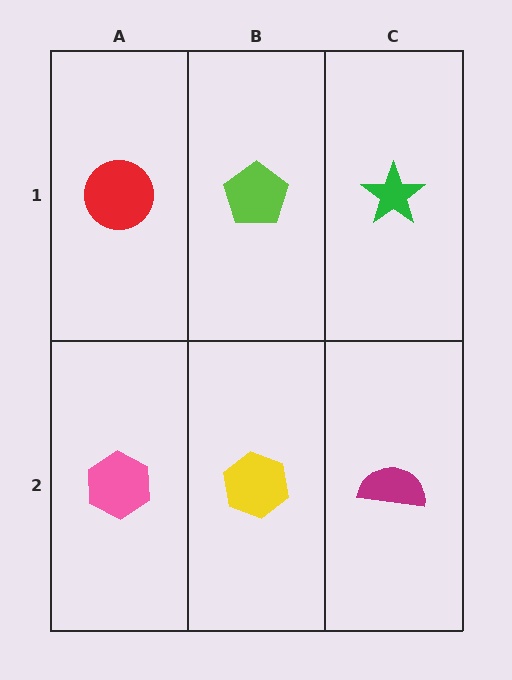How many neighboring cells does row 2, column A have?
2.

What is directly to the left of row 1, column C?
A lime pentagon.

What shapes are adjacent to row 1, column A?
A pink hexagon (row 2, column A), a lime pentagon (row 1, column B).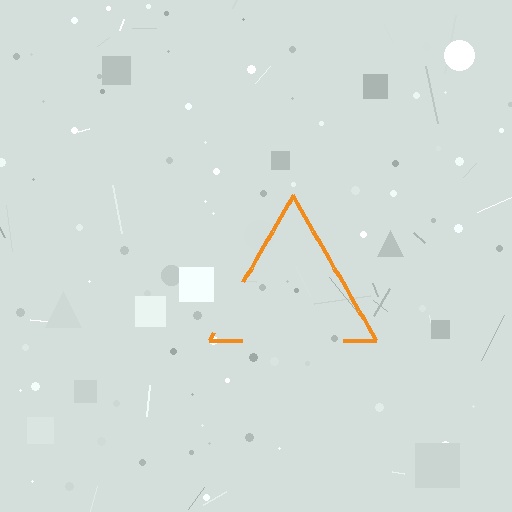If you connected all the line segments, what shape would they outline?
They would outline a triangle.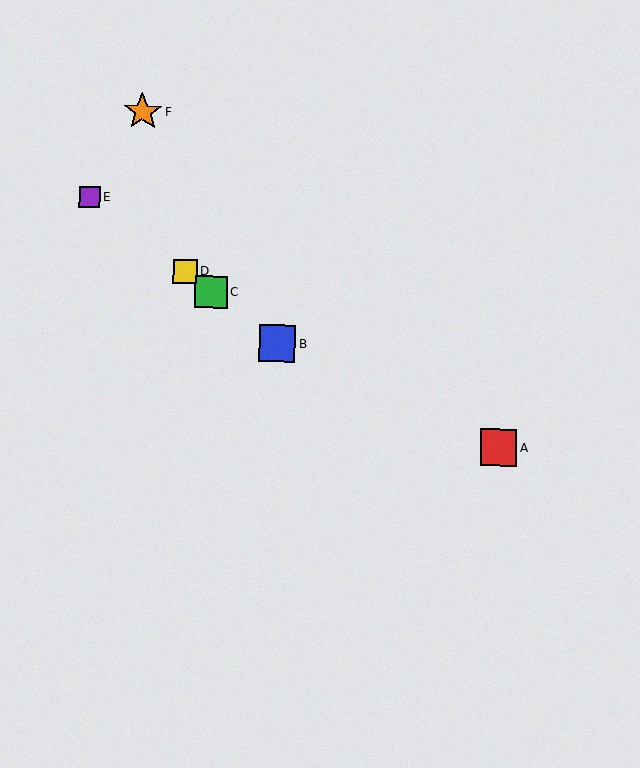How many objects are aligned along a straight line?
4 objects (B, C, D, E) are aligned along a straight line.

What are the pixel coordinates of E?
Object E is at (90, 197).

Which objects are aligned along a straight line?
Objects B, C, D, E are aligned along a straight line.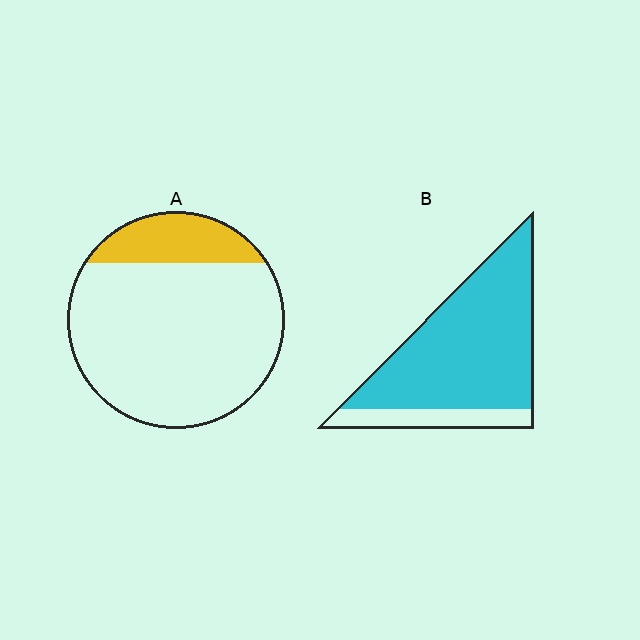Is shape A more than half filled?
No.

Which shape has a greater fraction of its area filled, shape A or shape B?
Shape B.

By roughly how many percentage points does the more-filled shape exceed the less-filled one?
By roughly 65 percentage points (B over A).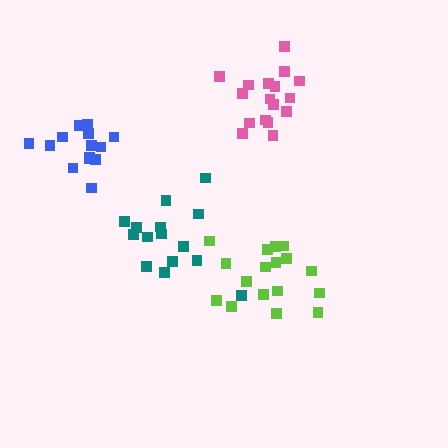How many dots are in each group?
Group 1: 15 dots, Group 2: 17 dots, Group 3: 17 dots, Group 4: 16 dots (65 total).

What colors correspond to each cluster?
The clusters are colored: blue, lime, pink, teal.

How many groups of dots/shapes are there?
There are 4 groups.